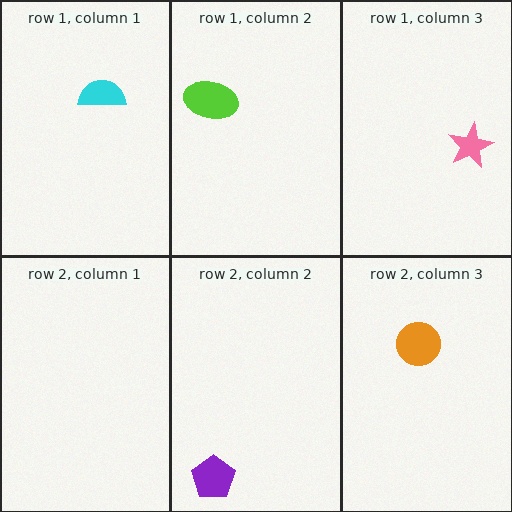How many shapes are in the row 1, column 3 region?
1.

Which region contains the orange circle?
The row 2, column 3 region.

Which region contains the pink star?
The row 1, column 3 region.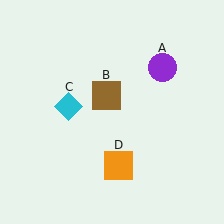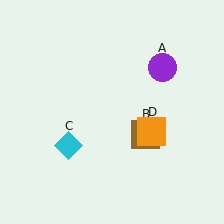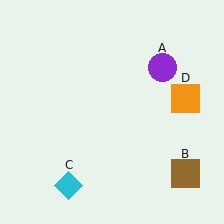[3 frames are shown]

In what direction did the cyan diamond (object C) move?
The cyan diamond (object C) moved down.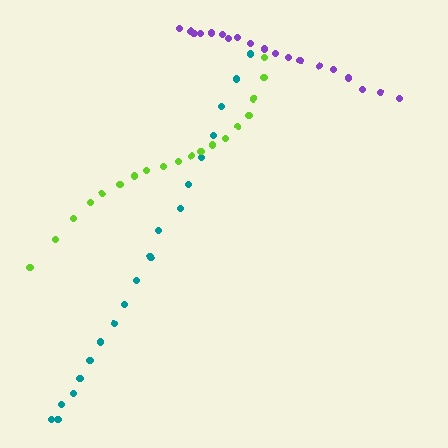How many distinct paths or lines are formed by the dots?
There are 3 distinct paths.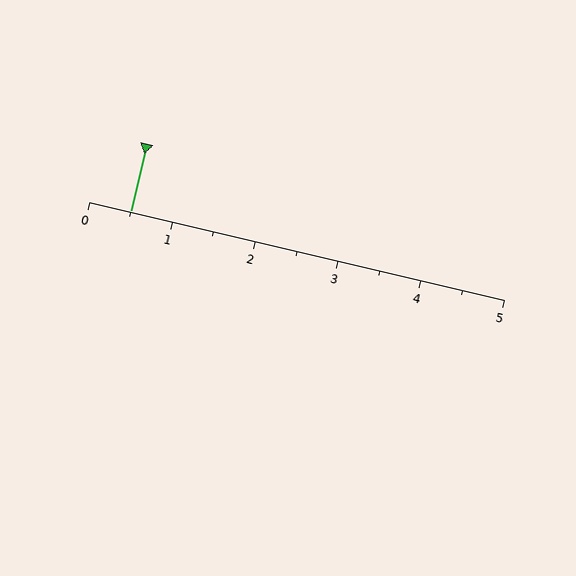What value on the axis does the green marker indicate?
The marker indicates approximately 0.5.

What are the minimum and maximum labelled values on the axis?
The axis runs from 0 to 5.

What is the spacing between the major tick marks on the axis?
The major ticks are spaced 1 apart.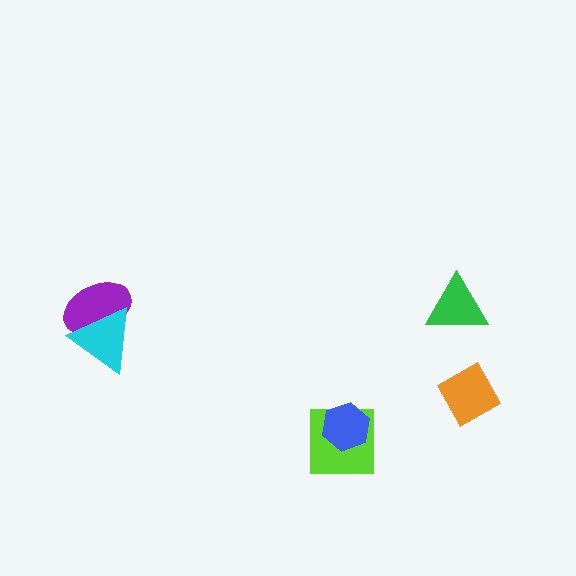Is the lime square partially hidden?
Yes, it is partially covered by another shape.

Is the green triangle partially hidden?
No, no other shape covers it.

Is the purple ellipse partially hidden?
Yes, it is partially covered by another shape.